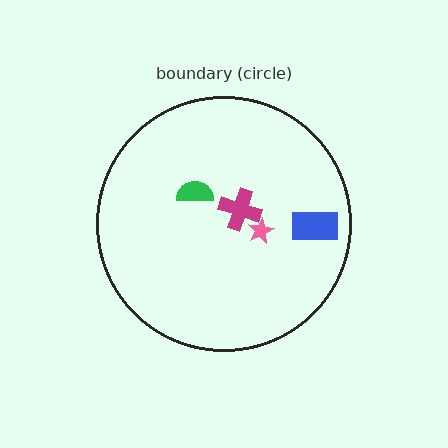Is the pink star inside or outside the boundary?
Inside.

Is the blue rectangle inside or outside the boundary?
Inside.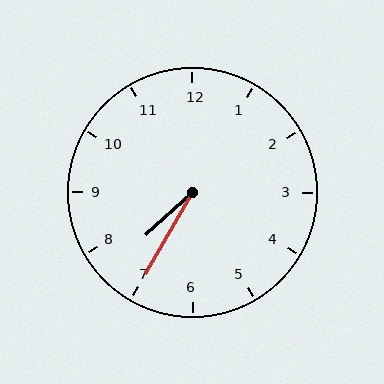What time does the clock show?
7:35.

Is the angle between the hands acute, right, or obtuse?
It is acute.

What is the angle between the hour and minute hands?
Approximately 18 degrees.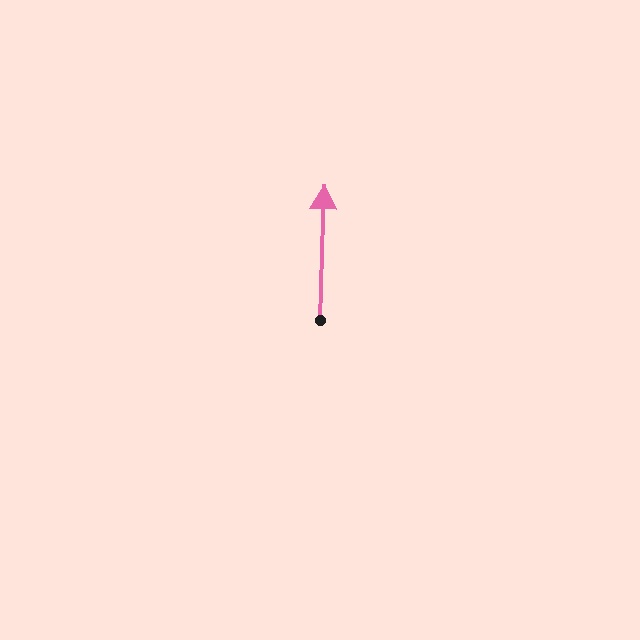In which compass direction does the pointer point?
North.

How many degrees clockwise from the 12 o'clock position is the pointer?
Approximately 2 degrees.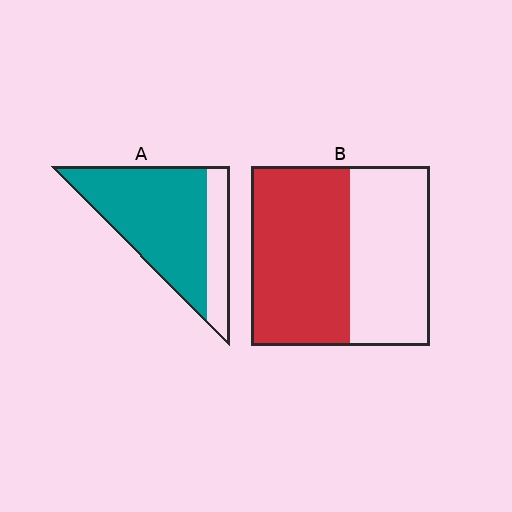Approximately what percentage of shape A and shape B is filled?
A is approximately 75% and B is approximately 55%.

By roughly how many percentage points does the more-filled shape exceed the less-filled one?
By roughly 20 percentage points (A over B).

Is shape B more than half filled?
Yes.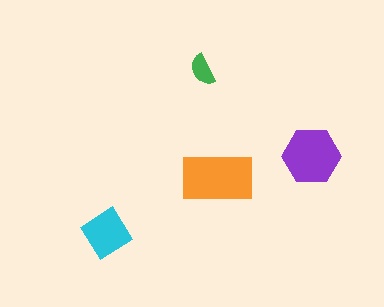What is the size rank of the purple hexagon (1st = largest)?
2nd.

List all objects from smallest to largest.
The green semicircle, the cyan diamond, the purple hexagon, the orange rectangle.